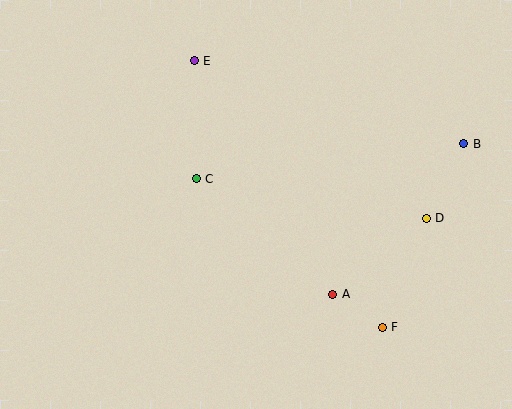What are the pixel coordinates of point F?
Point F is at (382, 327).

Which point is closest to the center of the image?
Point C at (196, 179) is closest to the center.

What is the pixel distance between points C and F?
The distance between C and F is 238 pixels.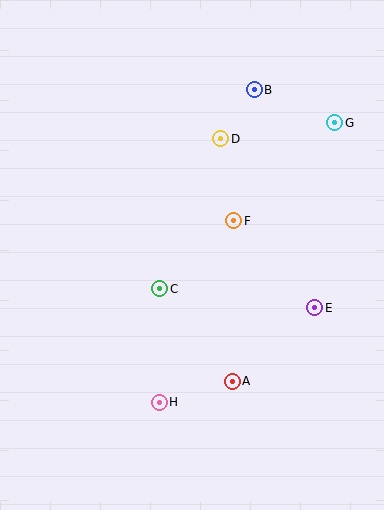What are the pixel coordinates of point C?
Point C is at (160, 289).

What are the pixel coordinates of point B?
Point B is at (254, 90).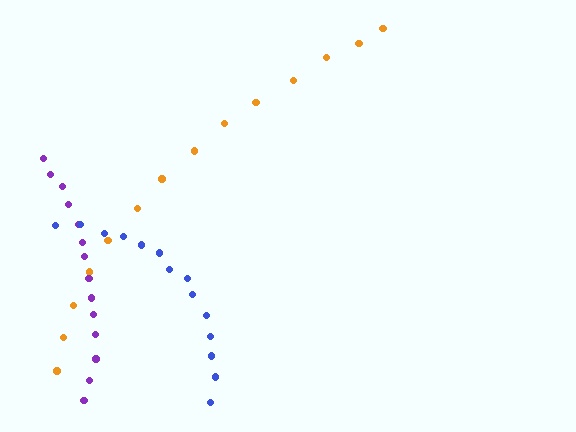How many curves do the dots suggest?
There are 3 distinct paths.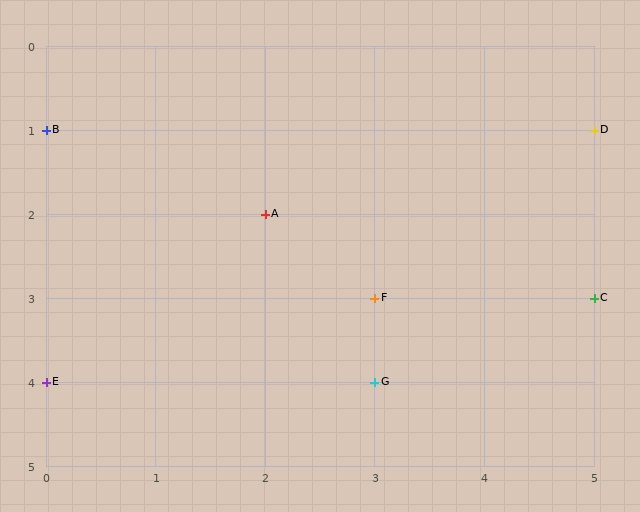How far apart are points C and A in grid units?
Points C and A are 3 columns and 1 row apart (about 3.2 grid units diagonally).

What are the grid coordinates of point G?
Point G is at grid coordinates (3, 4).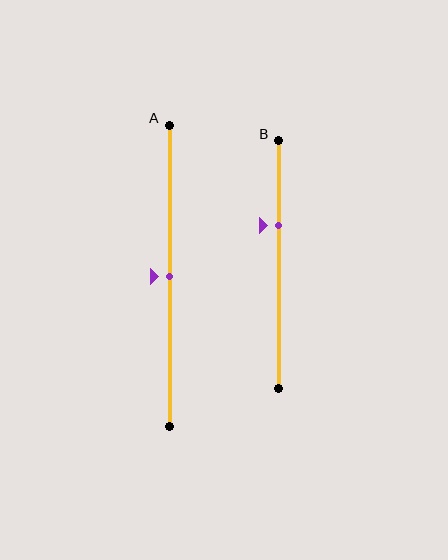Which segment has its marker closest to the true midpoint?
Segment A has its marker closest to the true midpoint.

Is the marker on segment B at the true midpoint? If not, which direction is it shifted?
No, the marker on segment B is shifted upward by about 16% of the segment length.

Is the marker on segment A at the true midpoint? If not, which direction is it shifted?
Yes, the marker on segment A is at the true midpoint.